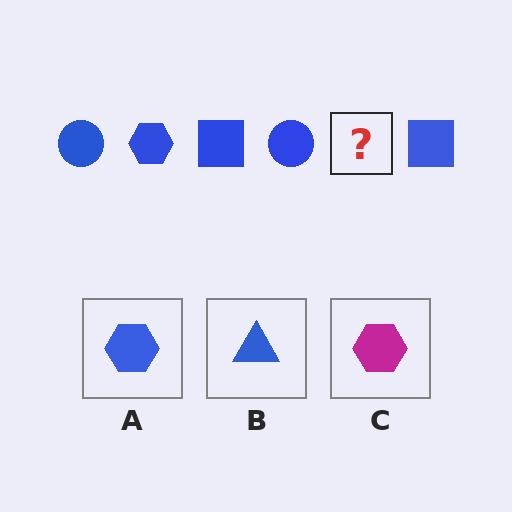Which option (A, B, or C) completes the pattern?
A.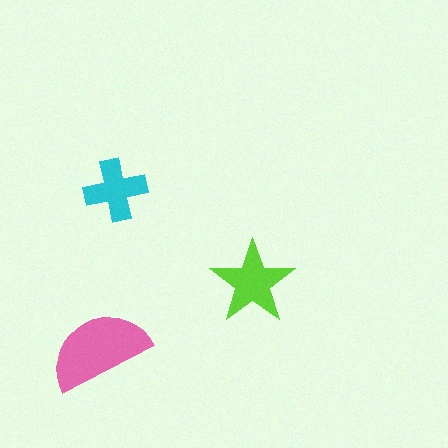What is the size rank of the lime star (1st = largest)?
2nd.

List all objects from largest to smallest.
The pink semicircle, the lime star, the cyan cross.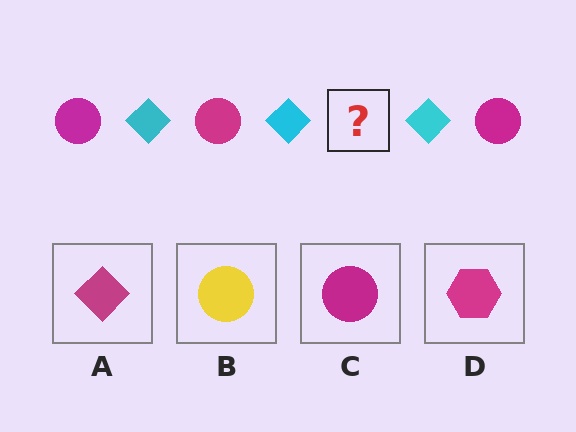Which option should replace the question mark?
Option C.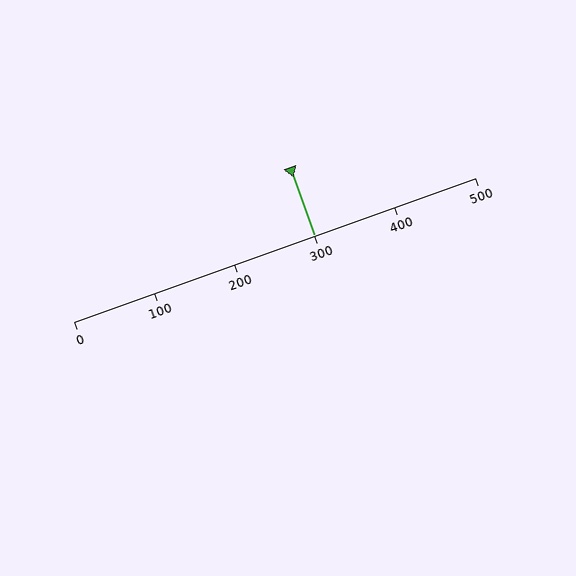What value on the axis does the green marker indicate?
The marker indicates approximately 300.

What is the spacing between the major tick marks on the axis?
The major ticks are spaced 100 apart.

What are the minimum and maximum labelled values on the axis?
The axis runs from 0 to 500.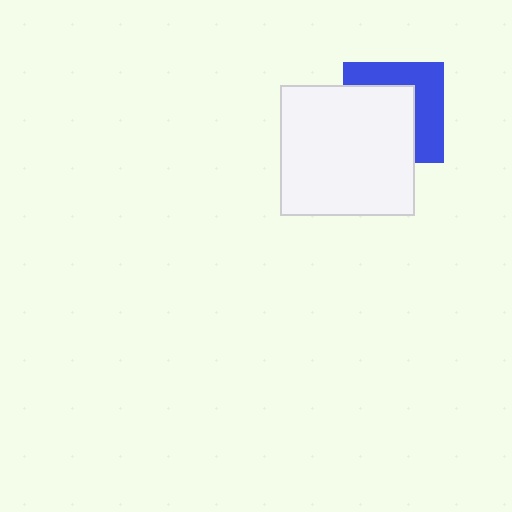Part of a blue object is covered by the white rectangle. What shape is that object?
It is a square.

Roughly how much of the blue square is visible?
A small part of it is visible (roughly 45%).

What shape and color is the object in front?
The object in front is a white rectangle.